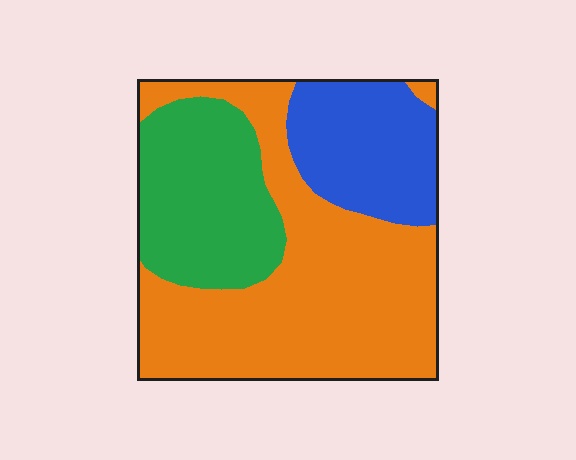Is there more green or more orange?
Orange.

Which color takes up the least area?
Blue, at roughly 20%.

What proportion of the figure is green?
Green takes up between a sixth and a third of the figure.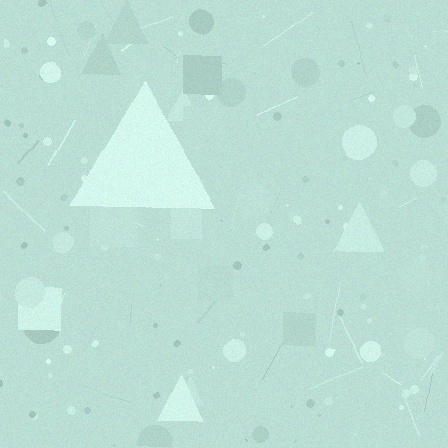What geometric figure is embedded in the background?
A triangle is embedded in the background.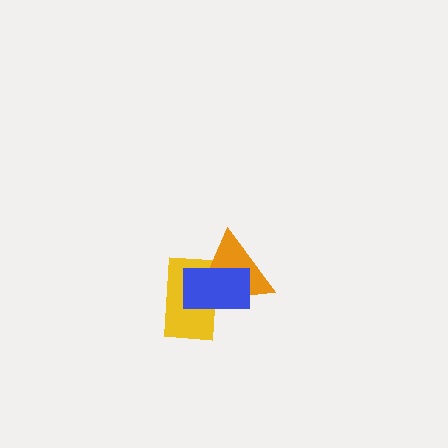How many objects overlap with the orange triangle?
2 objects overlap with the orange triangle.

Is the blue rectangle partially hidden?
No, no other shape covers it.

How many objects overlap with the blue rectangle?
2 objects overlap with the blue rectangle.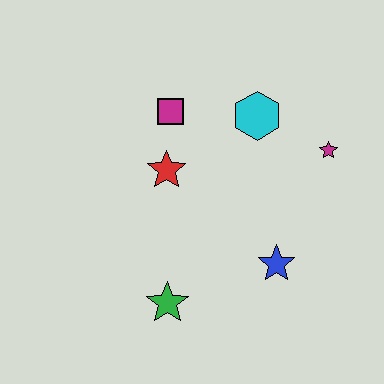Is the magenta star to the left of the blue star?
No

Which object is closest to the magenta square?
The red star is closest to the magenta square.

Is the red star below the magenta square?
Yes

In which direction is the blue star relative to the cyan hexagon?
The blue star is below the cyan hexagon.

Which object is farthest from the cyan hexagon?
The green star is farthest from the cyan hexagon.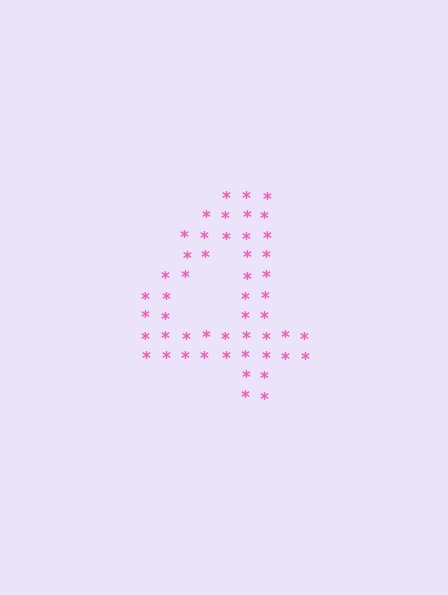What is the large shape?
The large shape is the digit 4.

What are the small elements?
The small elements are asterisks.